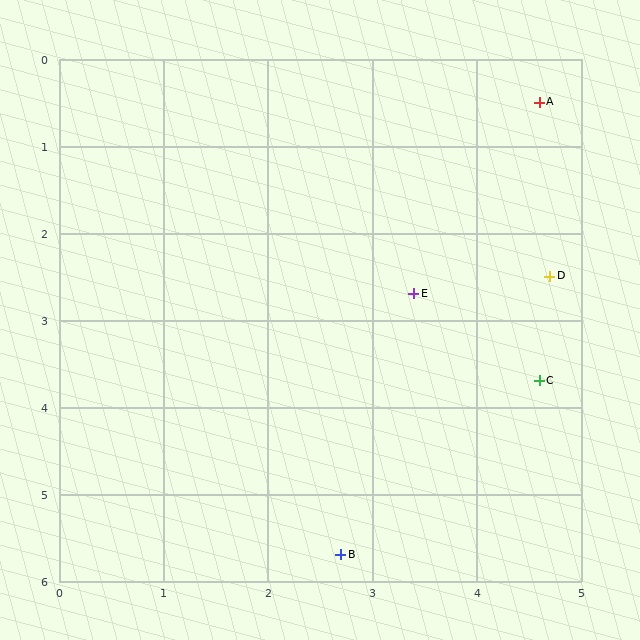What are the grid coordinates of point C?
Point C is at approximately (4.6, 3.7).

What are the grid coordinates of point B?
Point B is at approximately (2.7, 5.7).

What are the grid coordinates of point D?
Point D is at approximately (4.7, 2.5).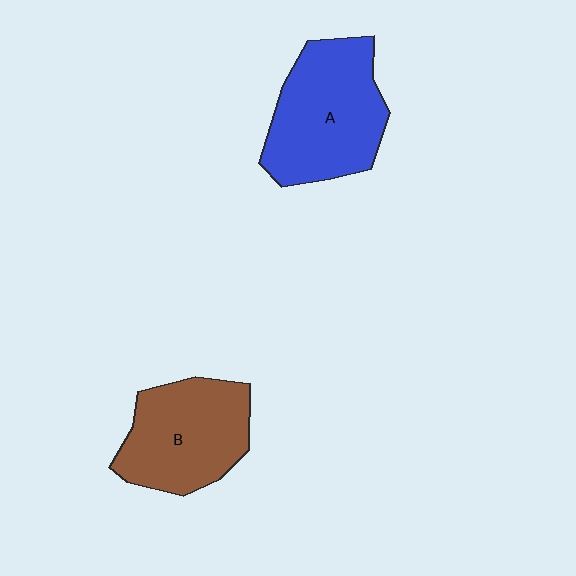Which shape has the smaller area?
Shape B (brown).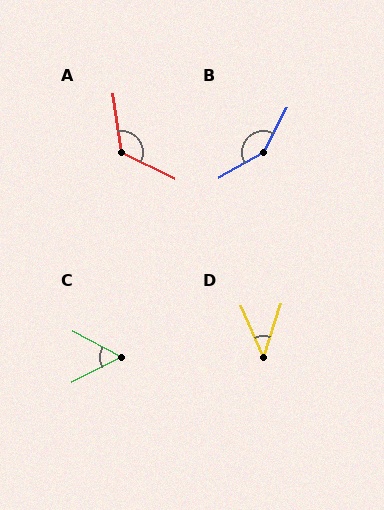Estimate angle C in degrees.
Approximately 55 degrees.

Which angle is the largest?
B, at approximately 146 degrees.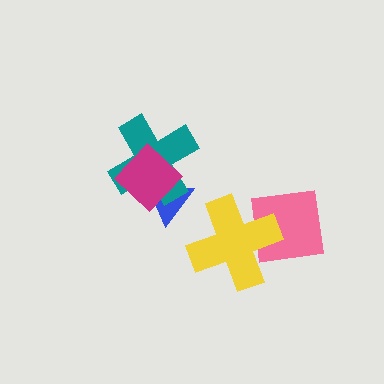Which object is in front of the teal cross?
The magenta diamond is in front of the teal cross.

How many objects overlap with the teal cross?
2 objects overlap with the teal cross.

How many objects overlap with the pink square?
1 object overlaps with the pink square.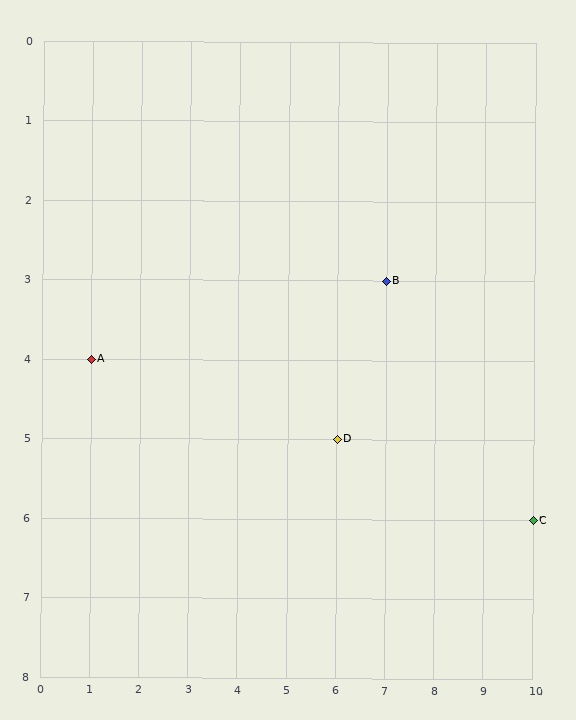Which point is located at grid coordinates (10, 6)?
Point C is at (10, 6).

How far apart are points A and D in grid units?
Points A and D are 5 columns and 1 row apart (about 5.1 grid units diagonally).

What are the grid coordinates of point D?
Point D is at grid coordinates (6, 5).